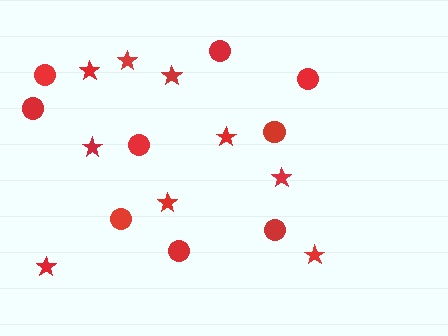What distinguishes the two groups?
There are 2 groups: one group of circles (9) and one group of stars (9).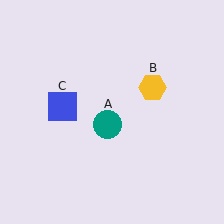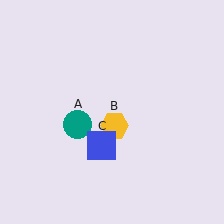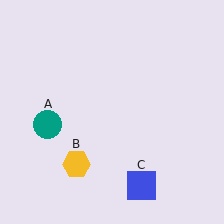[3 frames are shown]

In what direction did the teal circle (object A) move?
The teal circle (object A) moved left.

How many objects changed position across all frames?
3 objects changed position: teal circle (object A), yellow hexagon (object B), blue square (object C).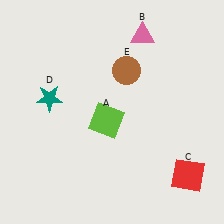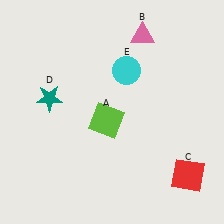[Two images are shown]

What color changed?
The circle (E) changed from brown in Image 1 to cyan in Image 2.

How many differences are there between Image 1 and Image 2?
There is 1 difference between the two images.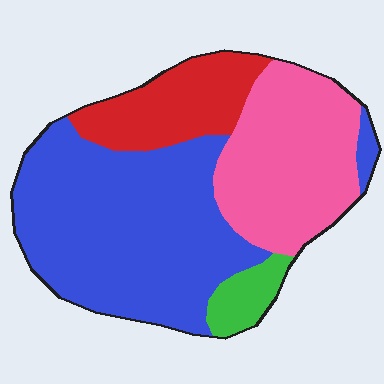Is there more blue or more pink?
Blue.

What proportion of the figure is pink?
Pink takes up about one quarter (1/4) of the figure.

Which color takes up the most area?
Blue, at roughly 50%.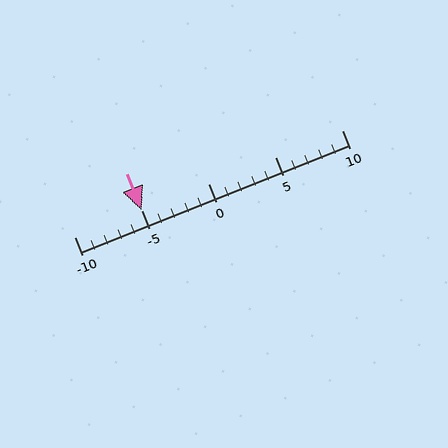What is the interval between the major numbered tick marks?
The major tick marks are spaced 5 units apart.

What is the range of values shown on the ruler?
The ruler shows values from -10 to 10.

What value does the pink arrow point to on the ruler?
The pink arrow points to approximately -5.